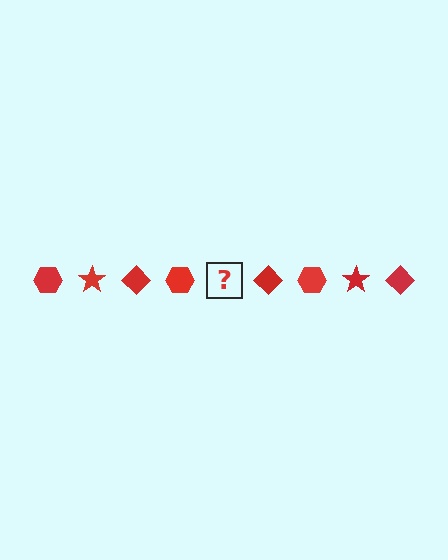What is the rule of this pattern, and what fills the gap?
The rule is that the pattern cycles through hexagon, star, diamond shapes in red. The gap should be filled with a red star.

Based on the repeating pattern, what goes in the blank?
The blank should be a red star.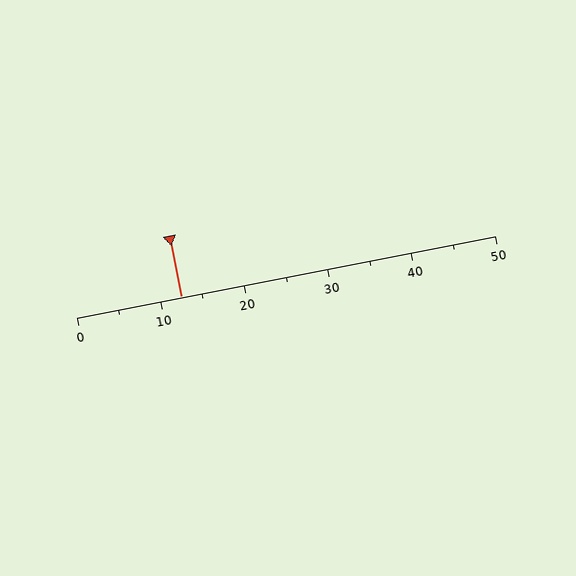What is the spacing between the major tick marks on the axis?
The major ticks are spaced 10 apart.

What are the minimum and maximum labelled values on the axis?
The axis runs from 0 to 50.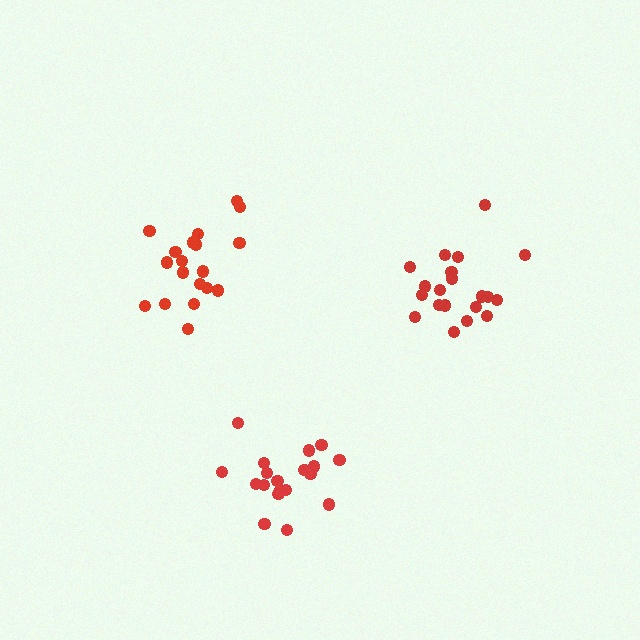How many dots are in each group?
Group 1: 19 dots, Group 2: 20 dots, Group 3: 19 dots (58 total).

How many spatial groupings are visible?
There are 3 spatial groupings.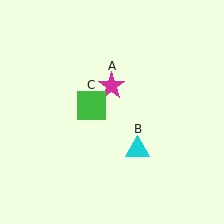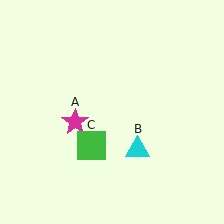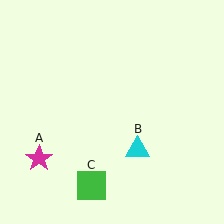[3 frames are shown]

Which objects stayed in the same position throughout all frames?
Cyan triangle (object B) remained stationary.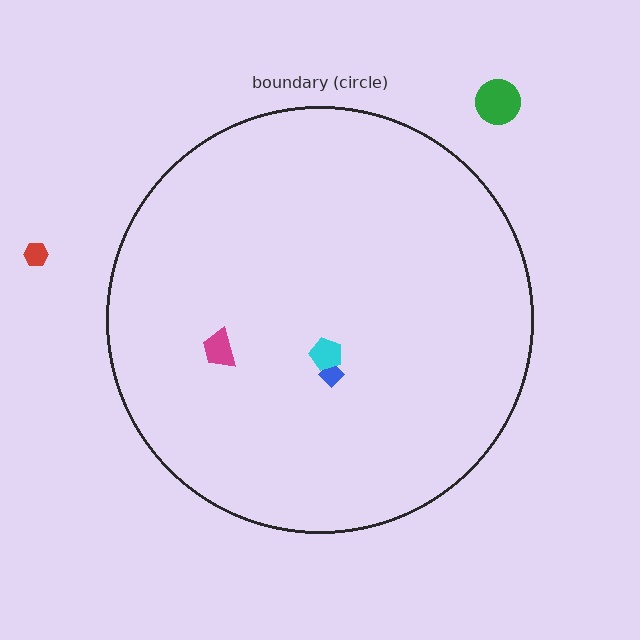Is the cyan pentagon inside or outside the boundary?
Inside.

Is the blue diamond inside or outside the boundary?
Inside.